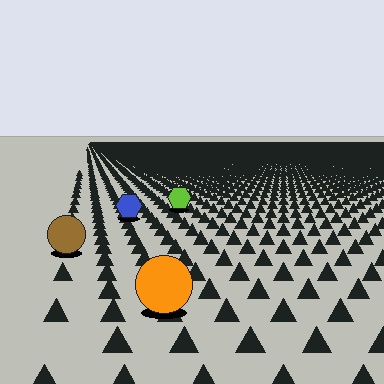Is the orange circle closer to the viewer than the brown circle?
Yes. The orange circle is closer — you can tell from the texture gradient: the ground texture is coarser near it.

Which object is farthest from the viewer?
The lime hexagon is farthest from the viewer. It appears smaller and the ground texture around it is denser.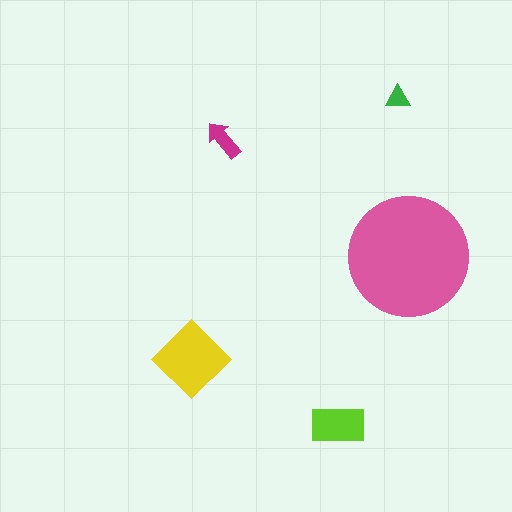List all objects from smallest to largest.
The green triangle, the magenta arrow, the lime rectangle, the yellow diamond, the pink circle.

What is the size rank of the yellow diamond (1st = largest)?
2nd.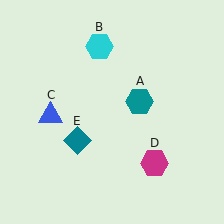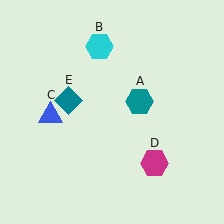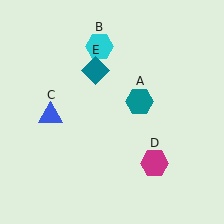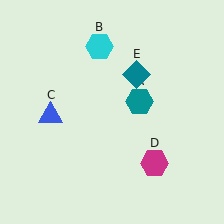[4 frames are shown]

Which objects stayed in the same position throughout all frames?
Teal hexagon (object A) and cyan hexagon (object B) and blue triangle (object C) and magenta hexagon (object D) remained stationary.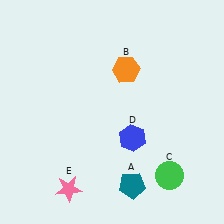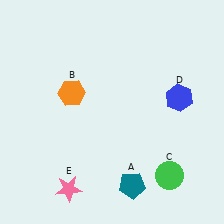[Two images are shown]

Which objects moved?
The objects that moved are: the orange hexagon (B), the blue hexagon (D).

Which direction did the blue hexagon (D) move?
The blue hexagon (D) moved right.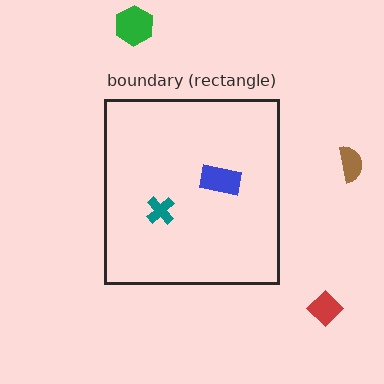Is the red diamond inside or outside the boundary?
Outside.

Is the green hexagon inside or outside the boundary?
Outside.